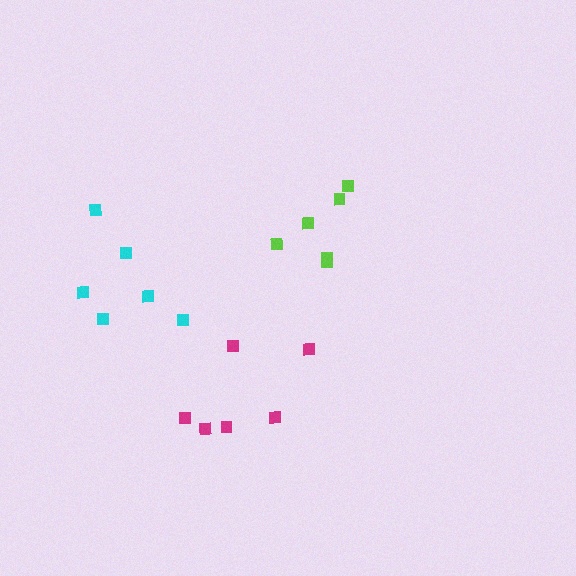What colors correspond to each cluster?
The clusters are colored: cyan, lime, magenta.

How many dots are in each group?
Group 1: 6 dots, Group 2: 6 dots, Group 3: 6 dots (18 total).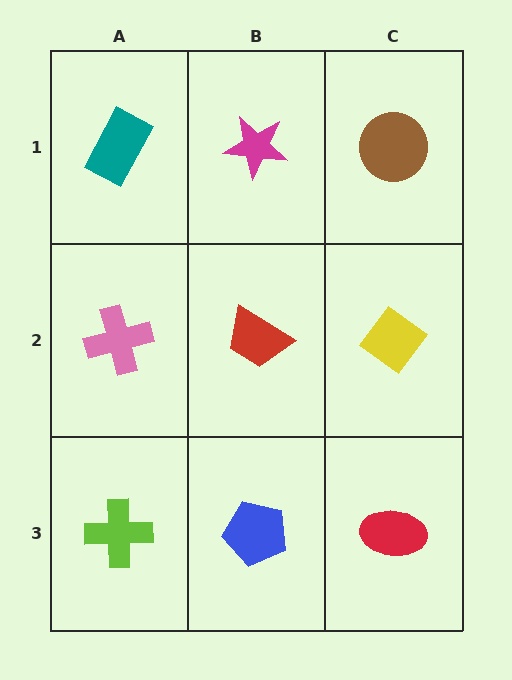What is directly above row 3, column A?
A pink cross.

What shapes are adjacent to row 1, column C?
A yellow diamond (row 2, column C), a magenta star (row 1, column B).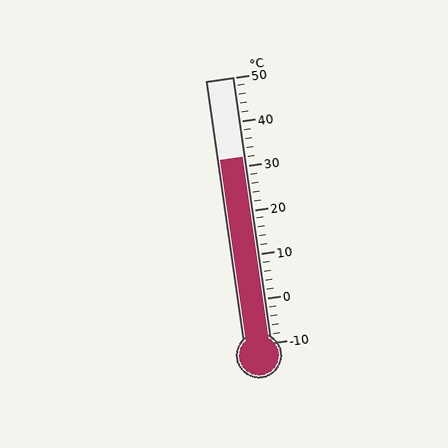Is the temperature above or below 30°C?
The temperature is above 30°C.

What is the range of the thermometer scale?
The thermometer scale ranges from -10°C to 50°C.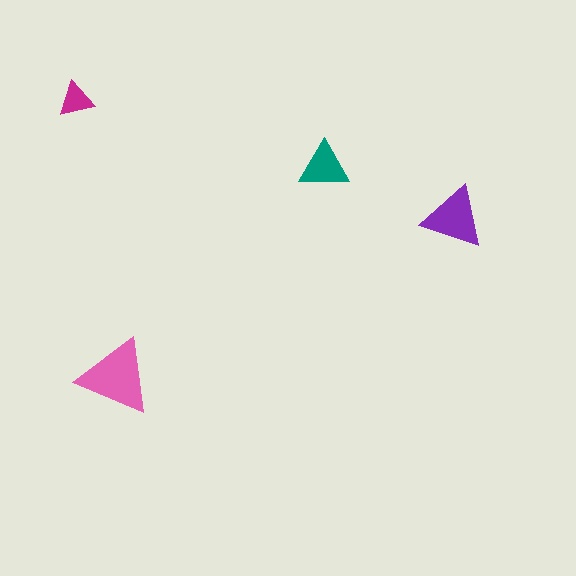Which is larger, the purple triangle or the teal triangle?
The purple one.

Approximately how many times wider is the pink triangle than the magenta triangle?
About 2 times wider.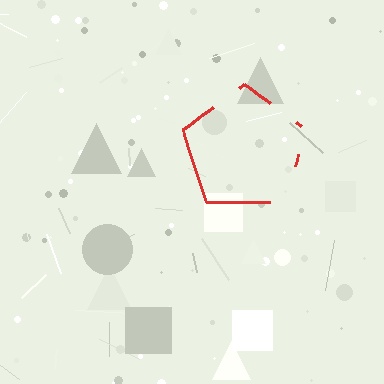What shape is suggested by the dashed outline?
The dashed outline suggests a pentagon.